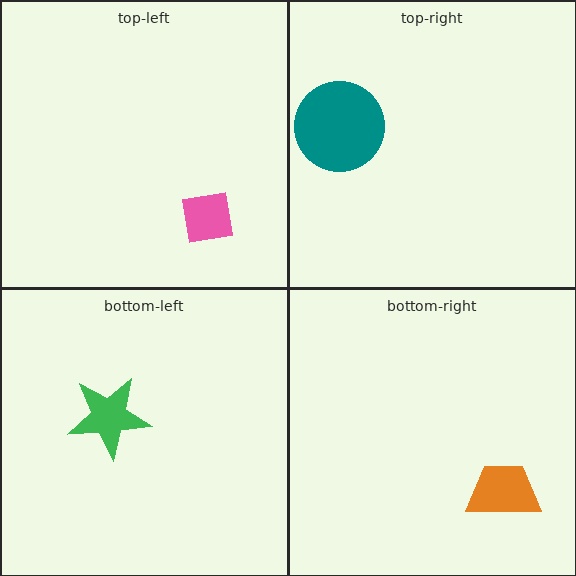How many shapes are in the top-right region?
1.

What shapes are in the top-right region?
The teal circle.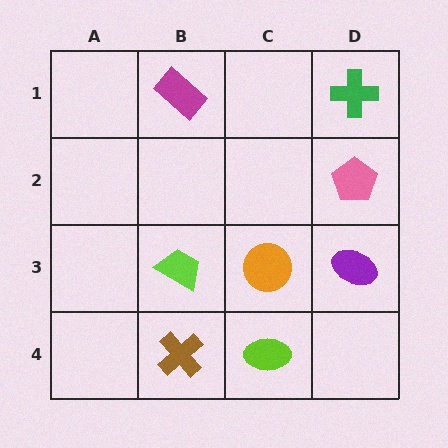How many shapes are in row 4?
2 shapes.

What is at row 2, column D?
A pink pentagon.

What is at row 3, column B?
A lime trapezoid.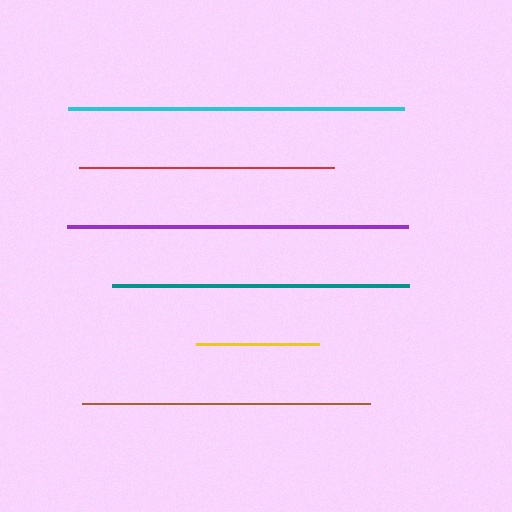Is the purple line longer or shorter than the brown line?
The purple line is longer than the brown line.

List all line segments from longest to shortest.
From longest to shortest: purple, cyan, teal, brown, red, yellow.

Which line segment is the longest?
The purple line is the longest at approximately 341 pixels.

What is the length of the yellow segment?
The yellow segment is approximately 123 pixels long.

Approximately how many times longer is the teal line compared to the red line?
The teal line is approximately 1.2 times the length of the red line.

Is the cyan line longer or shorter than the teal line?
The cyan line is longer than the teal line.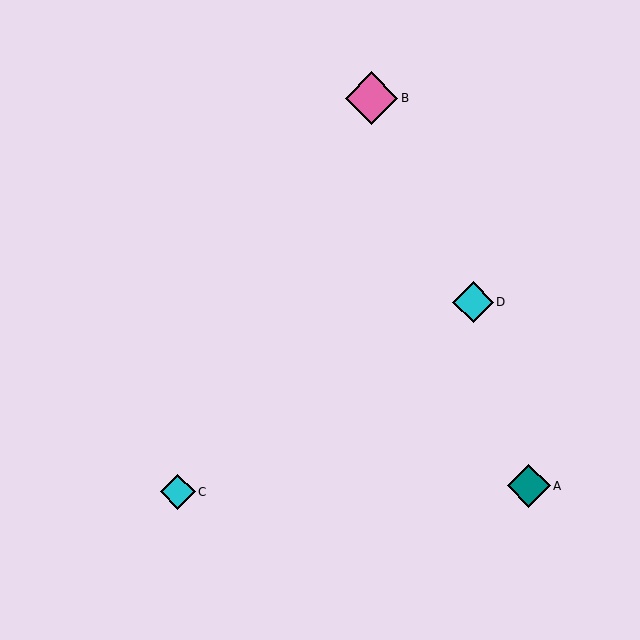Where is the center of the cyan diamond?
The center of the cyan diamond is at (178, 492).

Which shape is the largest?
The pink diamond (labeled B) is the largest.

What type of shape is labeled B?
Shape B is a pink diamond.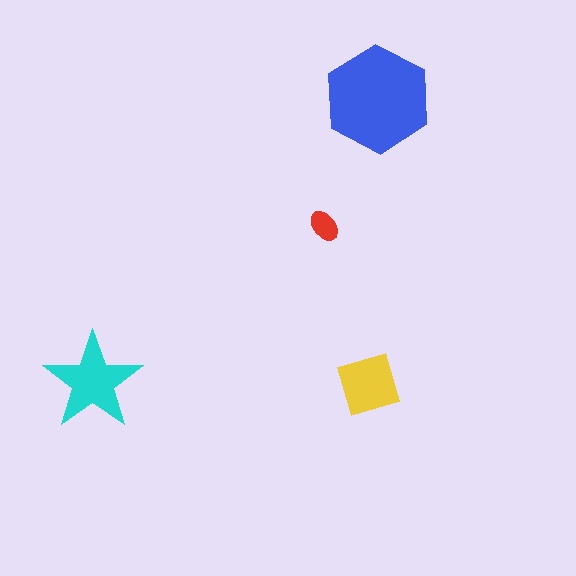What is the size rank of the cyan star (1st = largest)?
2nd.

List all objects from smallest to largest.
The red ellipse, the yellow square, the cyan star, the blue hexagon.